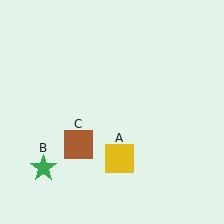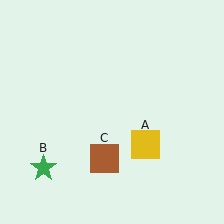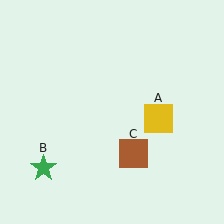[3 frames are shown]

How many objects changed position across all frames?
2 objects changed position: yellow square (object A), brown square (object C).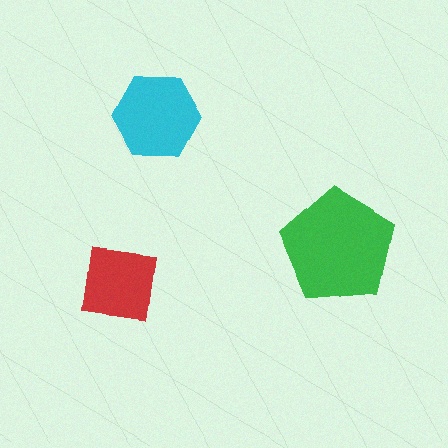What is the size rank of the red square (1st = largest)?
3rd.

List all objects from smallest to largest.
The red square, the cyan hexagon, the green pentagon.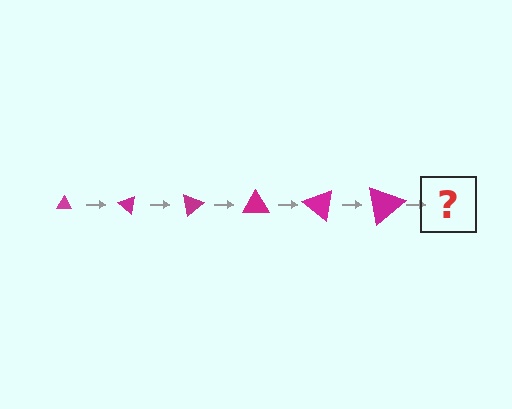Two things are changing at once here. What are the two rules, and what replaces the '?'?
The two rules are that the triangle grows larger each step and it rotates 40 degrees each step. The '?' should be a triangle, larger than the previous one and rotated 240 degrees from the start.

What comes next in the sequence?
The next element should be a triangle, larger than the previous one and rotated 240 degrees from the start.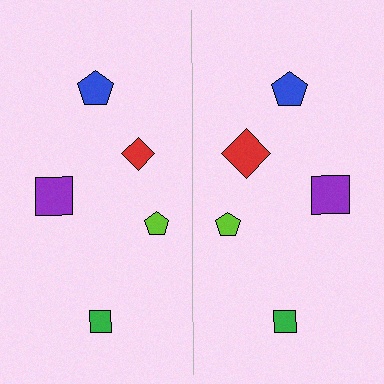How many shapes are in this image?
There are 10 shapes in this image.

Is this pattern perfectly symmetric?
No, the pattern is not perfectly symmetric. The red diamond on the right side has a different size than its mirror counterpart.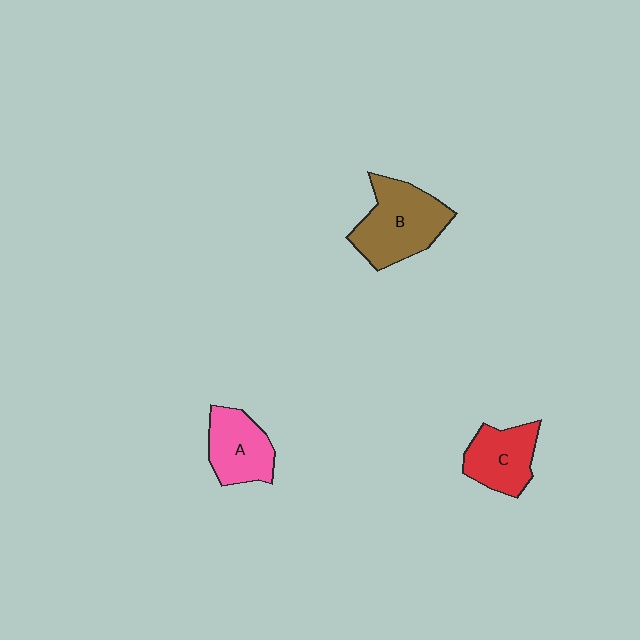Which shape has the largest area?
Shape B (brown).